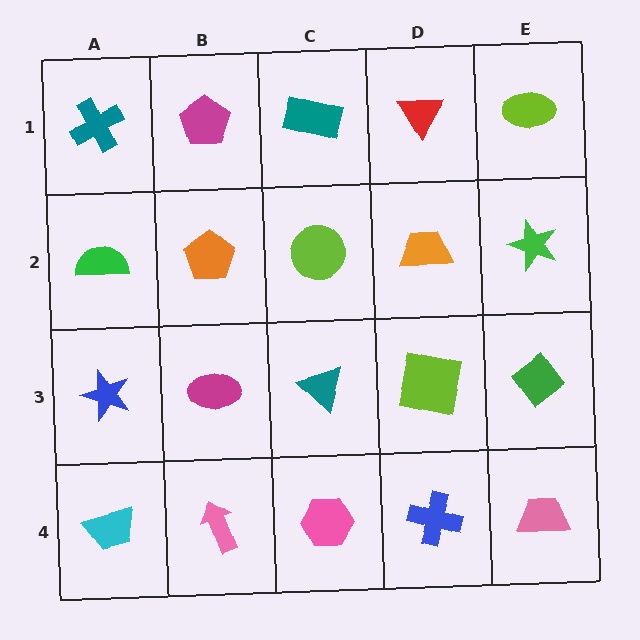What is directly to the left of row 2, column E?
An orange trapezoid.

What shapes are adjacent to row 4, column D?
A lime square (row 3, column D), a pink hexagon (row 4, column C), a pink trapezoid (row 4, column E).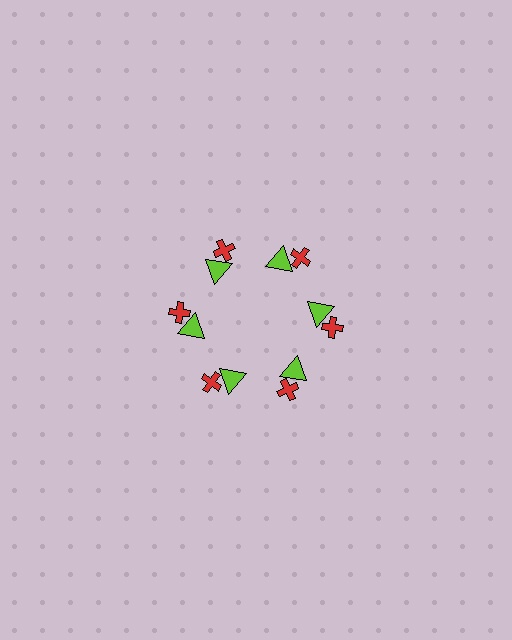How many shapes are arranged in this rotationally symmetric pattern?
There are 12 shapes, arranged in 6 groups of 2.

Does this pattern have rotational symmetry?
Yes, this pattern has 6-fold rotational symmetry. It looks the same after rotating 60 degrees around the center.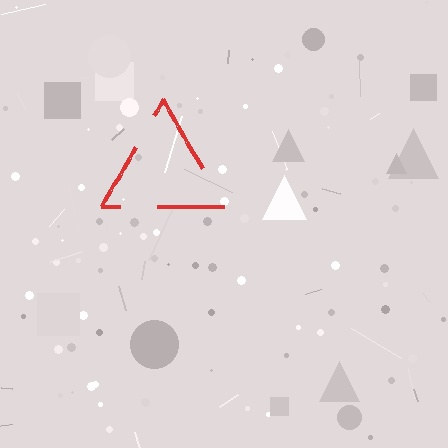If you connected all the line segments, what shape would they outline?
They would outline a triangle.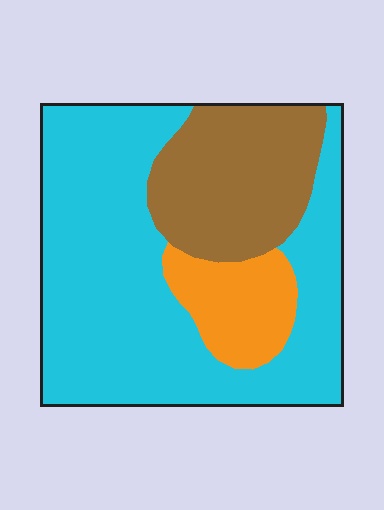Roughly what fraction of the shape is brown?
Brown takes up about one quarter (1/4) of the shape.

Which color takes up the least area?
Orange, at roughly 10%.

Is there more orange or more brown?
Brown.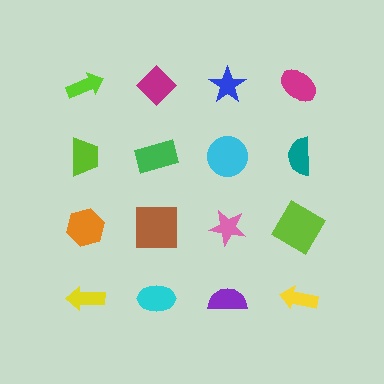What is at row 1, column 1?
A lime arrow.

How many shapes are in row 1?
4 shapes.